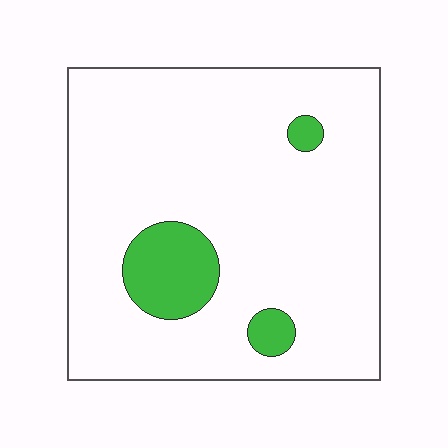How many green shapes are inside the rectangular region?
3.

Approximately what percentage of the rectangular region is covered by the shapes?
Approximately 10%.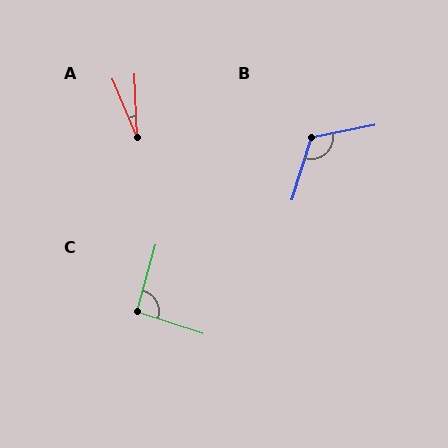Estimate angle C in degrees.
Approximately 93 degrees.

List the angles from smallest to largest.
A (21°), C (93°), B (119°).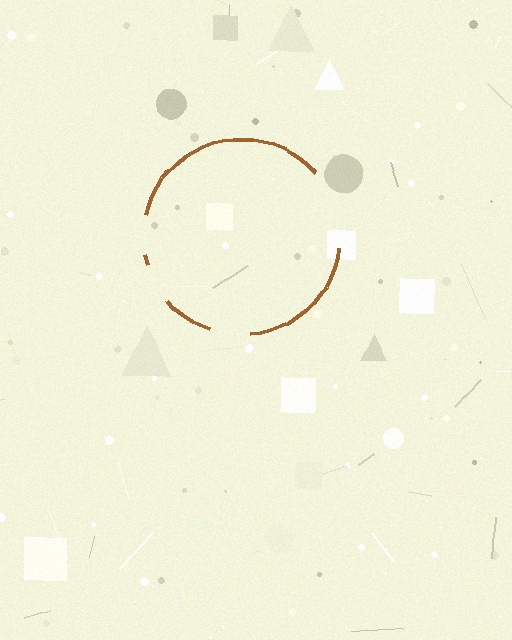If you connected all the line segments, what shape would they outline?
They would outline a circle.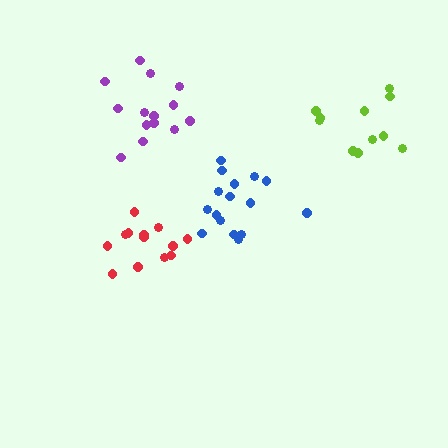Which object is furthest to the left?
The red cluster is leftmost.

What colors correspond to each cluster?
The clusters are colored: lime, blue, red, purple.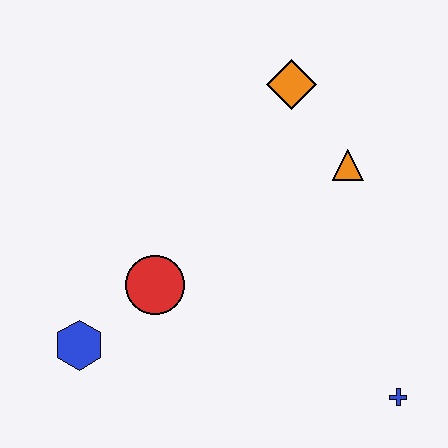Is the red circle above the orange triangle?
No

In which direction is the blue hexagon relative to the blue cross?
The blue hexagon is to the left of the blue cross.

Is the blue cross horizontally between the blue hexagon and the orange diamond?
No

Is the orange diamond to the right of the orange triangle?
No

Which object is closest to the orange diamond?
The orange triangle is closest to the orange diamond.